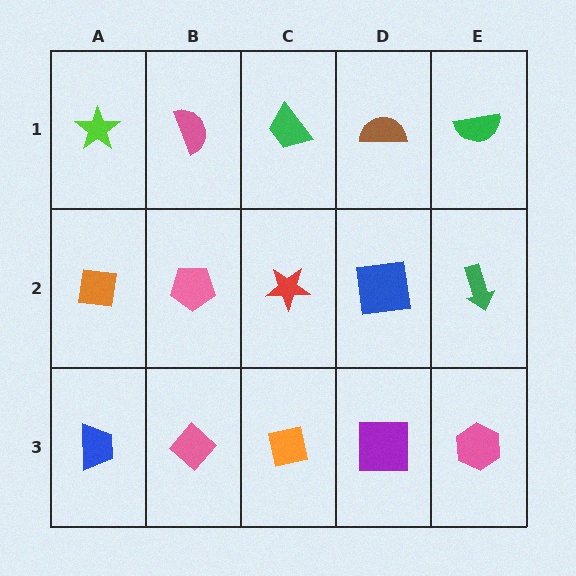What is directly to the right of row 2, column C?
A blue square.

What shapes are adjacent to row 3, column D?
A blue square (row 2, column D), an orange square (row 3, column C), a pink hexagon (row 3, column E).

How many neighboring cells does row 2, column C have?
4.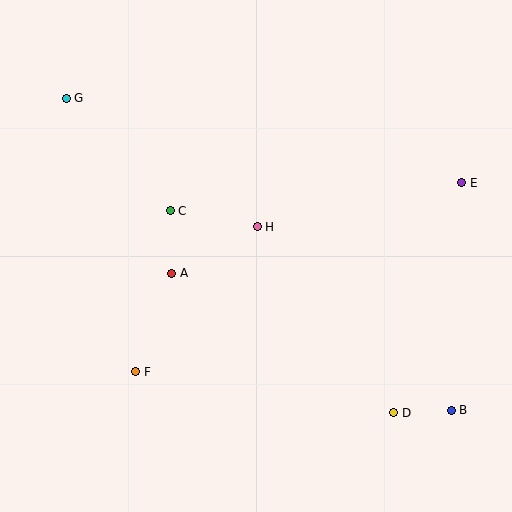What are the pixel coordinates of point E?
Point E is at (462, 183).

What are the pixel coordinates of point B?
Point B is at (451, 410).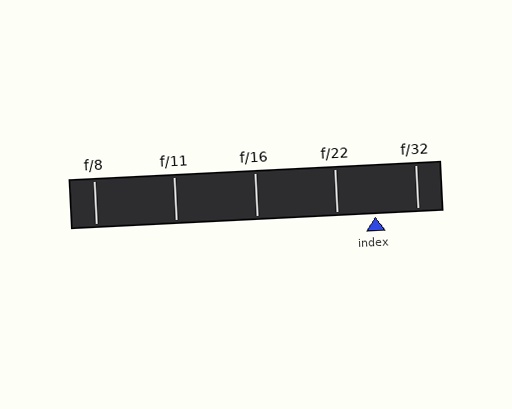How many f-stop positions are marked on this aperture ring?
There are 5 f-stop positions marked.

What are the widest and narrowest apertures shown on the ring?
The widest aperture shown is f/8 and the narrowest is f/32.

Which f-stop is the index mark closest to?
The index mark is closest to f/22.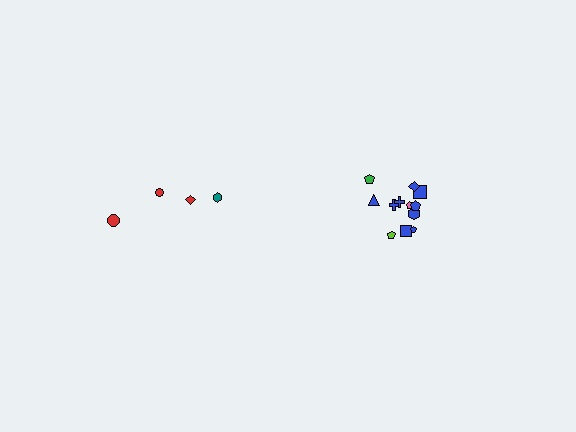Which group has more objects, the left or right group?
The right group.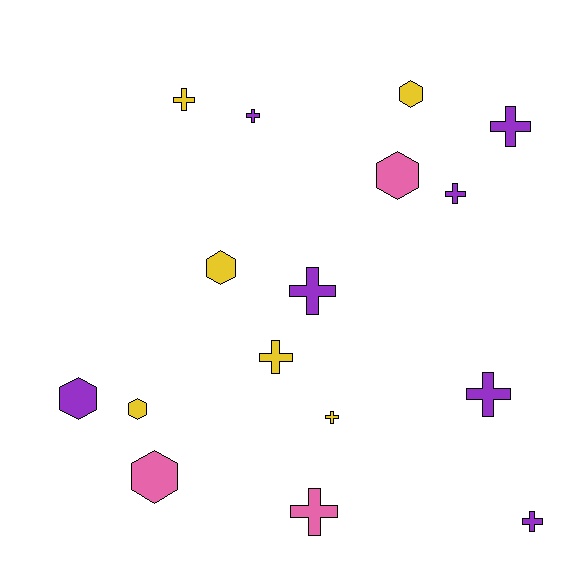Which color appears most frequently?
Purple, with 7 objects.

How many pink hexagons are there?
There are 2 pink hexagons.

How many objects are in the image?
There are 16 objects.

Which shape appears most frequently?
Cross, with 10 objects.